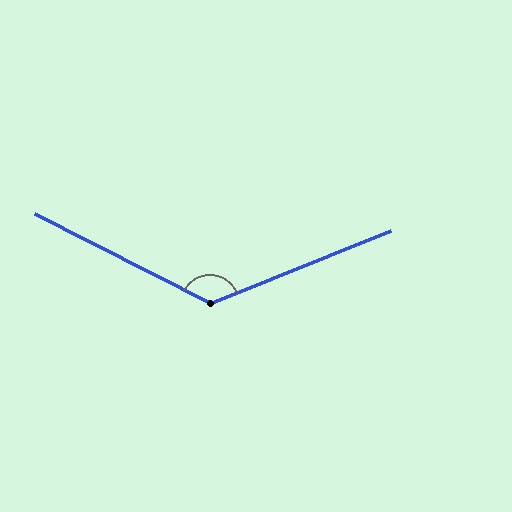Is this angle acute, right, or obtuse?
It is obtuse.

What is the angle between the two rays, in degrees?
Approximately 131 degrees.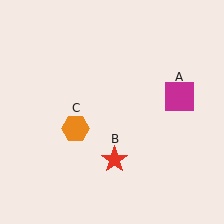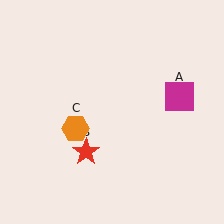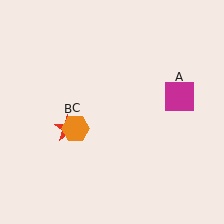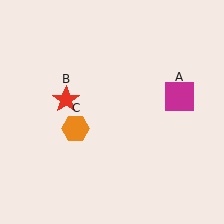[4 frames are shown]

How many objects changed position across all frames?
1 object changed position: red star (object B).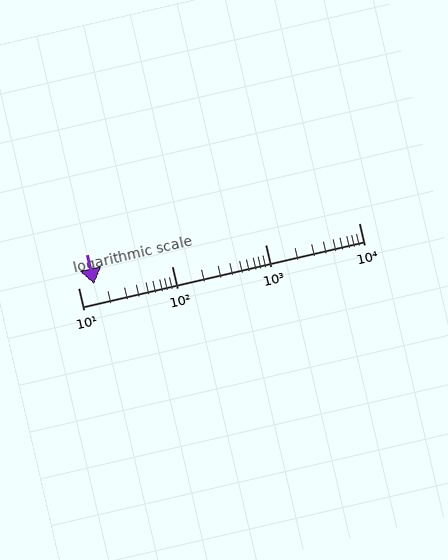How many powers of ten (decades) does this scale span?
The scale spans 3 decades, from 10 to 10000.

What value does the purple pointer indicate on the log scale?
The pointer indicates approximately 15.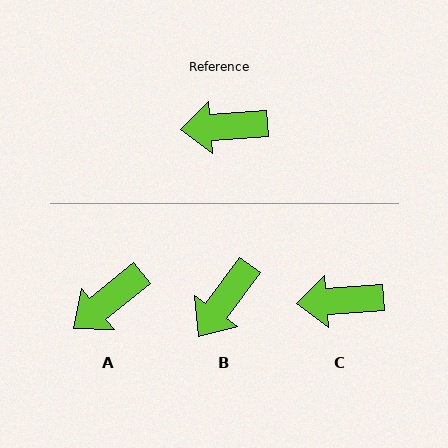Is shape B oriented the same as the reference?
No, it is off by about 50 degrees.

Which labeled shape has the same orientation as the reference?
C.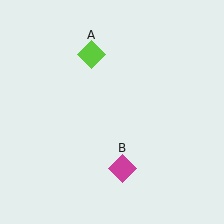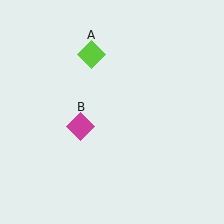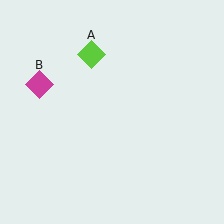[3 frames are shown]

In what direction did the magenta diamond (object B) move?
The magenta diamond (object B) moved up and to the left.